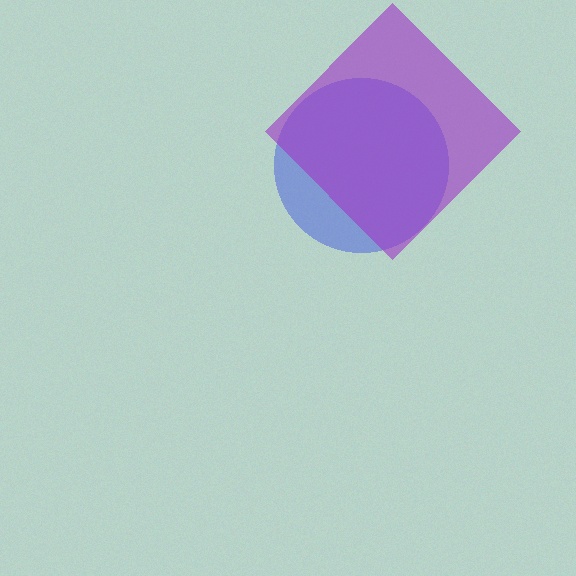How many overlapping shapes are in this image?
There are 2 overlapping shapes in the image.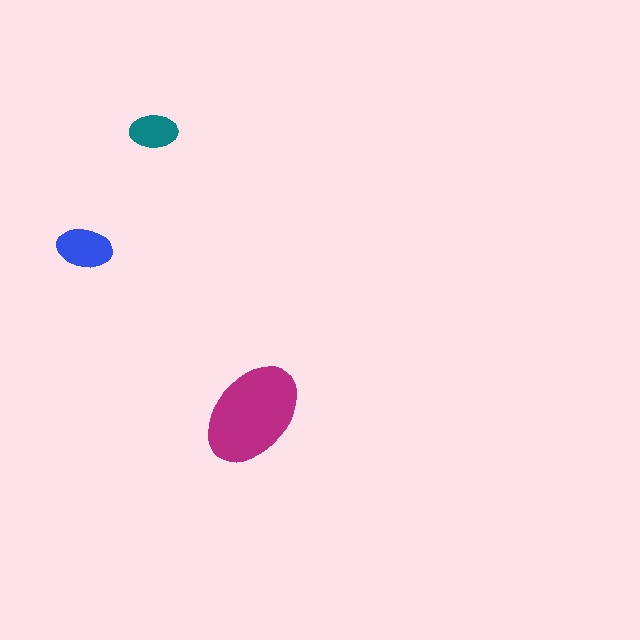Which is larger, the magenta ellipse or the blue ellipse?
The magenta one.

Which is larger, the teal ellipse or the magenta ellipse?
The magenta one.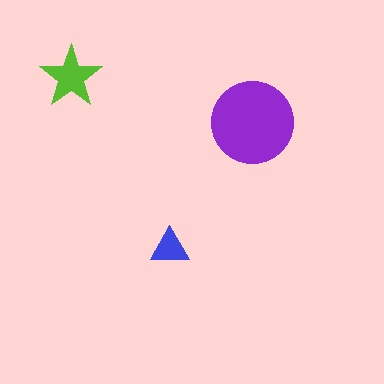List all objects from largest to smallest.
The purple circle, the lime star, the blue triangle.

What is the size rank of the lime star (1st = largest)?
2nd.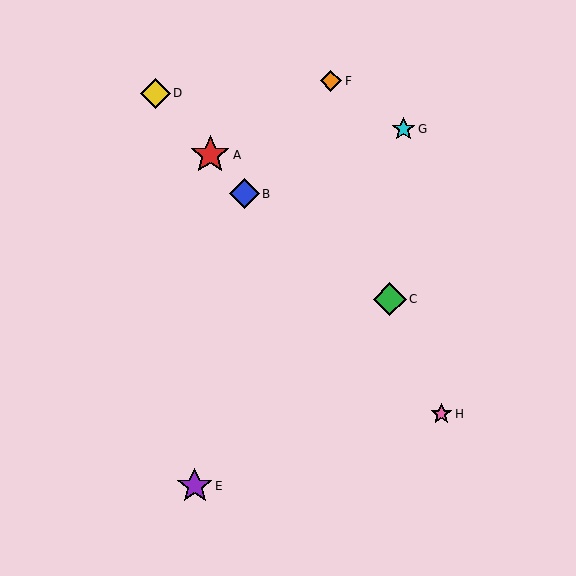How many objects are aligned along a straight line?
4 objects (A, B, D, H) are aligned along a straight line.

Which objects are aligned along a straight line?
Objects A, B, D, H are aligned along a straight line.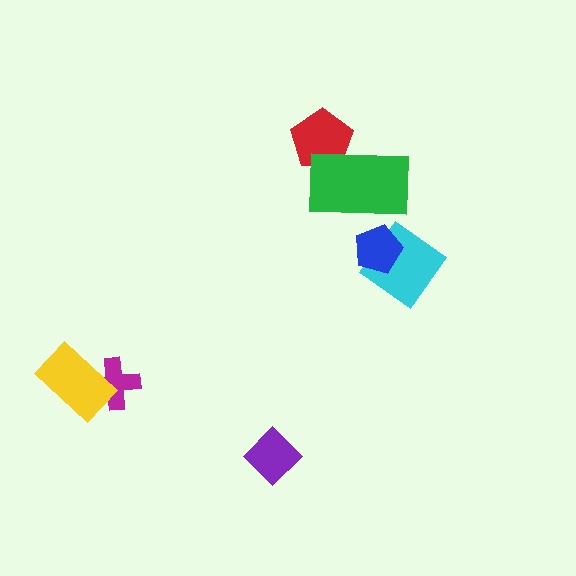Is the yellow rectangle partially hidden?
No, no other shape covers it.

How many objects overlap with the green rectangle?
1 object overlaps with the green rectangle.